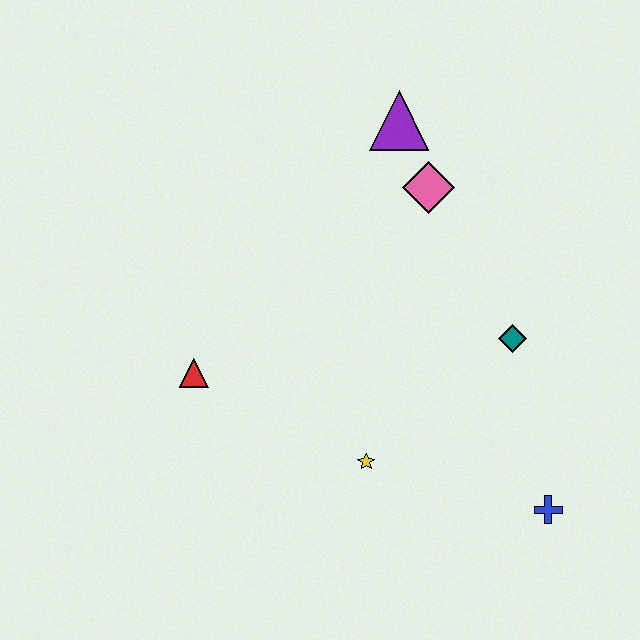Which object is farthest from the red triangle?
The blue cross is farthest from the red triangle.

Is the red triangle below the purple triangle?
Yes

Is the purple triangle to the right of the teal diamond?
No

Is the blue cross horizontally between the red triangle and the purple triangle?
No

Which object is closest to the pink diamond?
The purple triangle is closest to the pink diamond.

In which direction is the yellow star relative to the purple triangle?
The yellow star is below the purple triangle.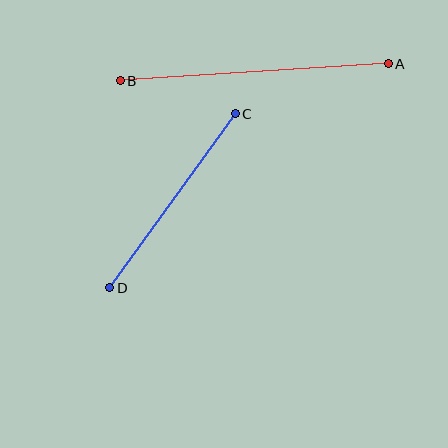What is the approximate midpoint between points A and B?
The midpoint is at approximately (254, 72) pixels.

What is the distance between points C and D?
The distance is approximately 214 pixels.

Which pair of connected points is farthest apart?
Points A and B are farthest apart.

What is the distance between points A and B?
The distance is approximately 269 pixels.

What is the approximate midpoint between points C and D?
The midpoint is at approximately (173, 201) pixels.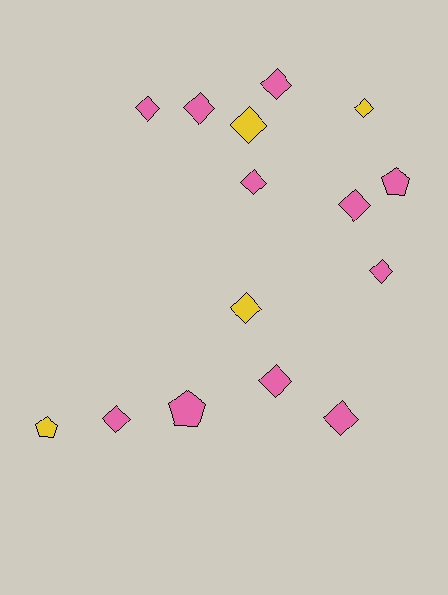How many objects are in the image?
There are 15 objects.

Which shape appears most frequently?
Diamond, with 12 objects.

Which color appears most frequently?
Pink, with 11 objects.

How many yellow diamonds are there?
There are 3 yellow diamonds.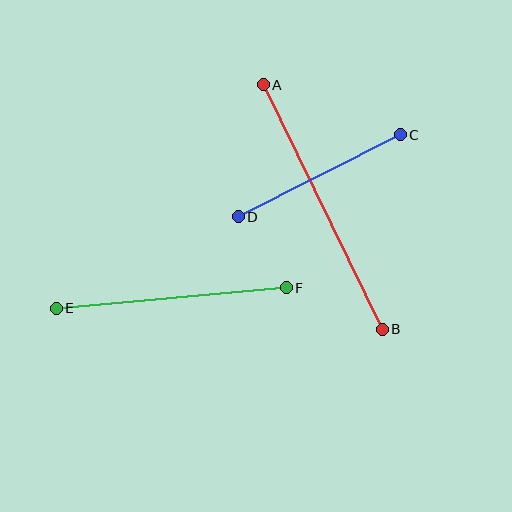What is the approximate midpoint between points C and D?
The midpoint is at approximately (319, 176) pixels.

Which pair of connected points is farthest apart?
Points A and B are farthest apart.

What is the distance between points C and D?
The distance is approximately 182 pixels.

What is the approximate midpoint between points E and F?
The midpoint is at approximately (171, 298) pixels.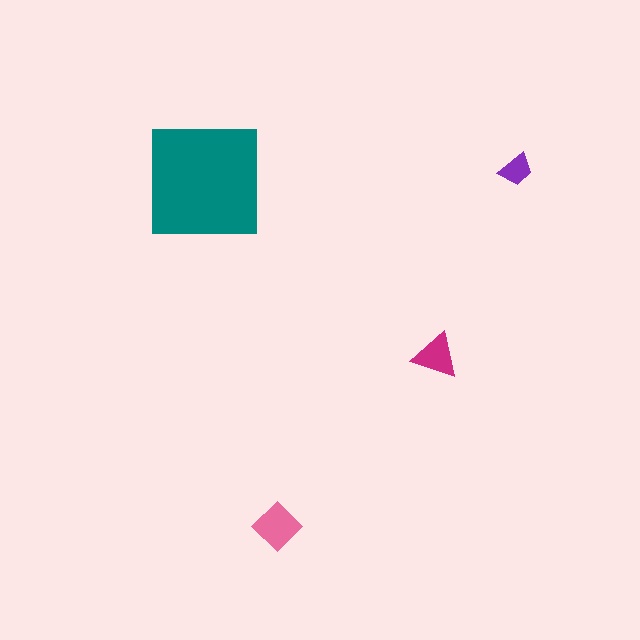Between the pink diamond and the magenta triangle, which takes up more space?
The pink diamond.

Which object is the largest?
The teal square.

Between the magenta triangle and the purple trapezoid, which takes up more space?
The magenta triangle.